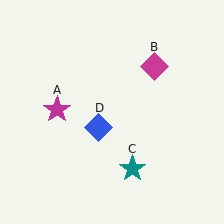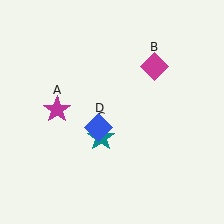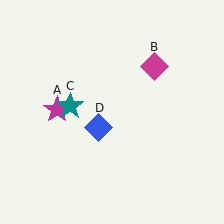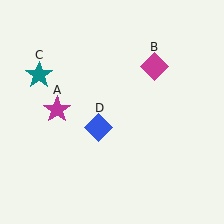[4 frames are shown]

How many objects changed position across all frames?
1 object changed position: teal star (object C).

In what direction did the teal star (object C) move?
The teal star (object C) moved up and to the left.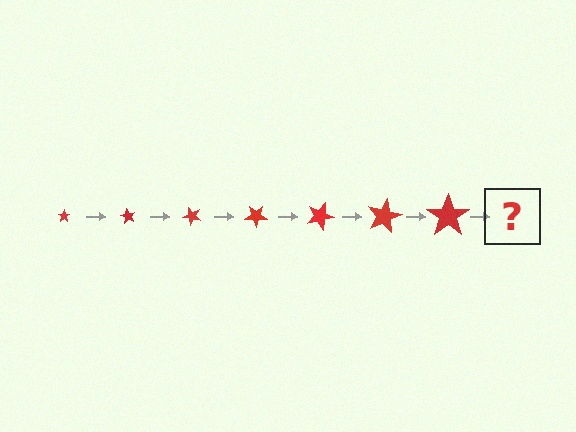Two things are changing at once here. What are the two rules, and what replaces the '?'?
The two rules are that the star grows larger each step and it rotates 60 degrees each step. The '?' should be a star, larger than the previous one and rotated 420 degrees from the start.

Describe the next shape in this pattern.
It should be a star, larger than the previous one and rotated 420 degrees from the start.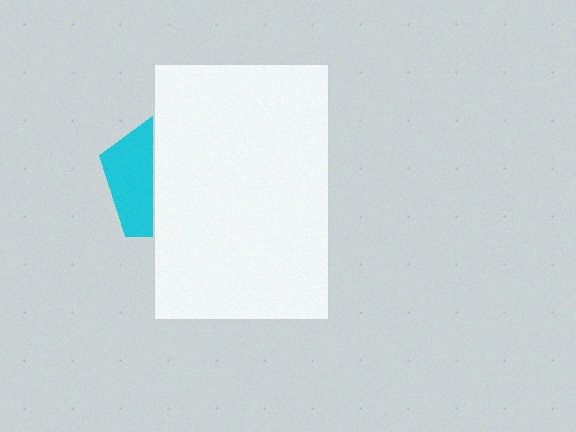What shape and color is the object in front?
The object in front is a white rectangle.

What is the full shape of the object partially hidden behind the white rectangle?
The partially hidden object is a cyan pentagon.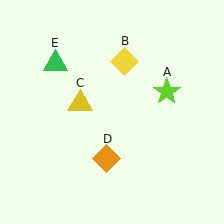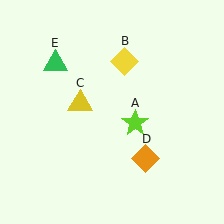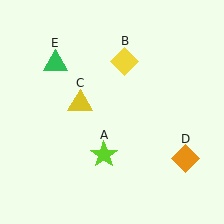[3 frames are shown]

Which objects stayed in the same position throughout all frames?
Yellow diamond (object B) and yellow triangle (object C) and green triangle (object E) remained stationary.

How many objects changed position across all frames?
2 objects changed position: lime star (object A), orange diamond (object D).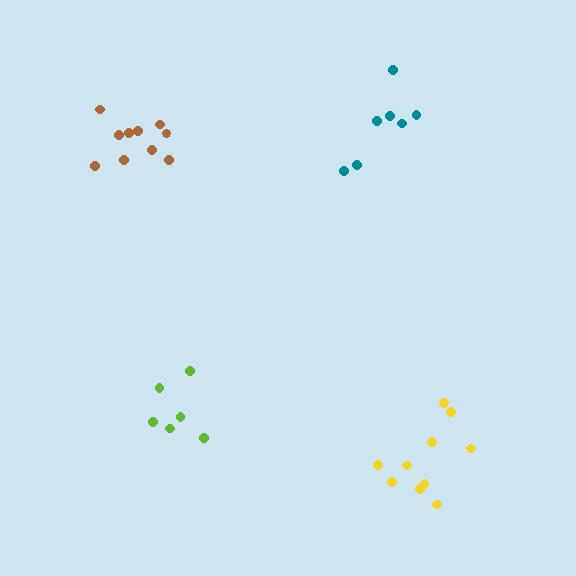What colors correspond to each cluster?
The clusters are colored: brown, lime, teal, yellow.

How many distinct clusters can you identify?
There are 4 distinct clusters.